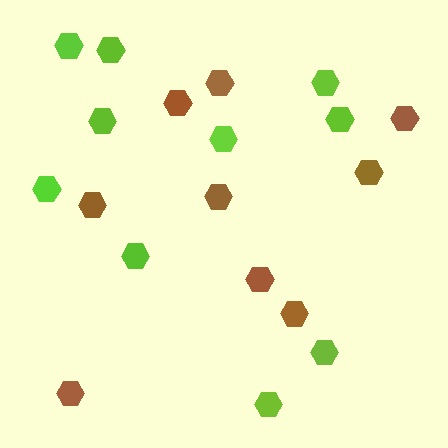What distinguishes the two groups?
There are 2 groups: one group of brown hexagons (9) and one group of lime hexagons (10).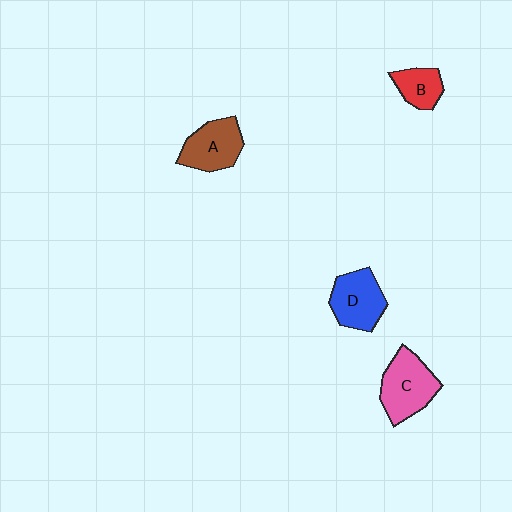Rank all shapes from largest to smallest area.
From largest to smallest: C (pink), D (blue), A (brown), B (red).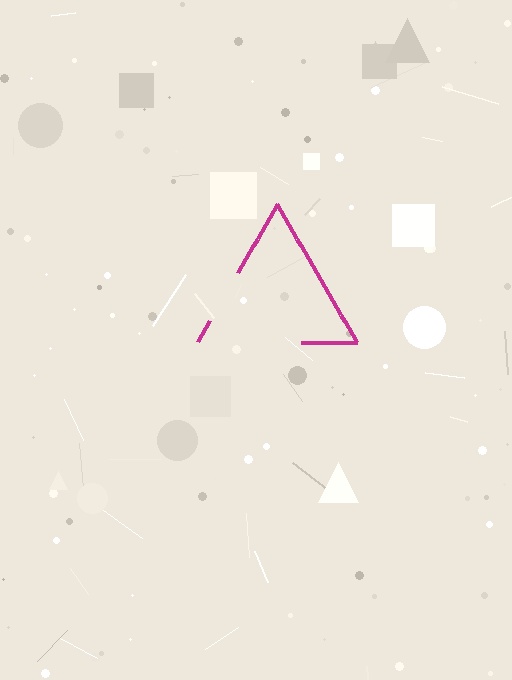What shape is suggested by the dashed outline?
The dashed outline suggests a triangle.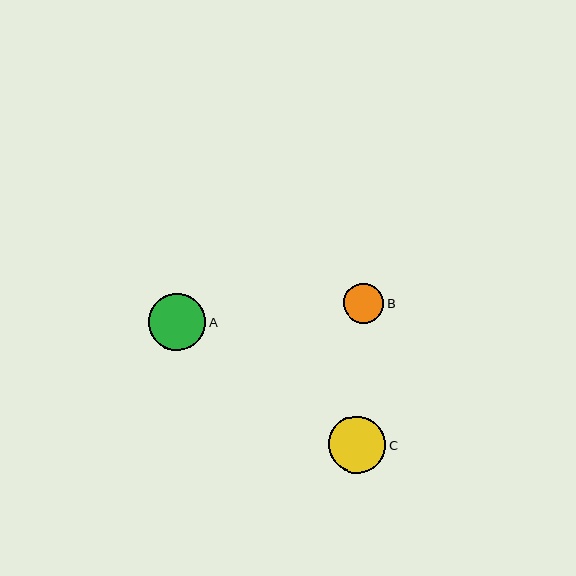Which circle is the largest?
Circle C is the largest with a size of approximately 57 pixels.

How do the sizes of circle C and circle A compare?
Circle C and circle A are approximately the same size.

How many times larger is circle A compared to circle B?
Circle A is approximately 1.4 times the size of circle B.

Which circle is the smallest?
Circle B is the smallest with a size of approximately 40 pixels.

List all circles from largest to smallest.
From largest to smallest: C, A, B.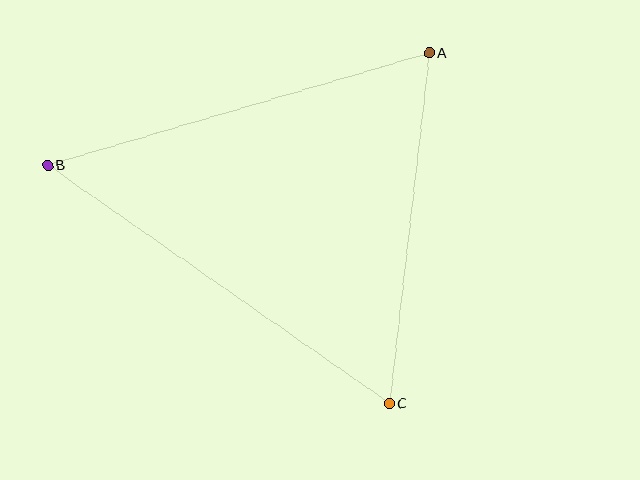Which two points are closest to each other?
Points A and C are closest to each other.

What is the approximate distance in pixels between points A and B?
The distance between A and B is approximately 398 pixels.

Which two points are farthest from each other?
Points B and C are farthest from each other.